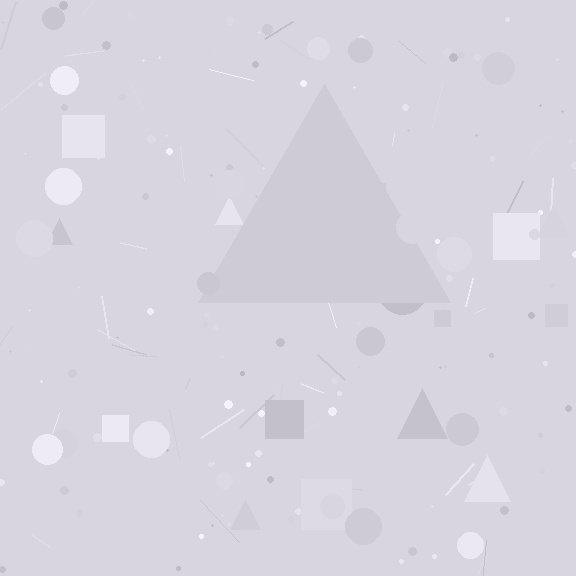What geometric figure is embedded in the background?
A triangle is embedded in the background.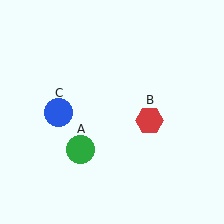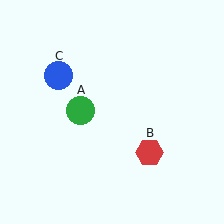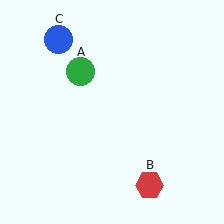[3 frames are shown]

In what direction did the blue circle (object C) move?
The blue circle (object C) moved up.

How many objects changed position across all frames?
3 objects changed position: green circle (object A), red hexagon (object B), blue circle (object C).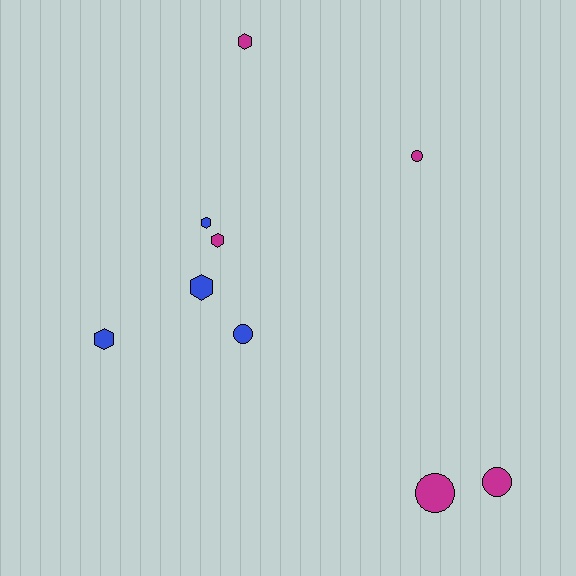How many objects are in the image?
There are 9 objects.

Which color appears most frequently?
Magenta, with 5 objects.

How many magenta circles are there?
There are 3 magenta circles.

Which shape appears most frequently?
Hexagon, with 5 objects.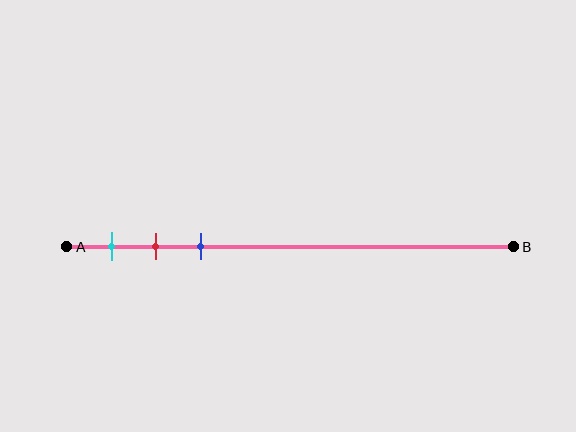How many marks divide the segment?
There are 3 marks dividing the segment.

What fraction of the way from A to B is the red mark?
The red mark is approximately 20% (0.2) of the way from A to B.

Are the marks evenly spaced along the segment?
Yes, the marks are approximately evenly spaced.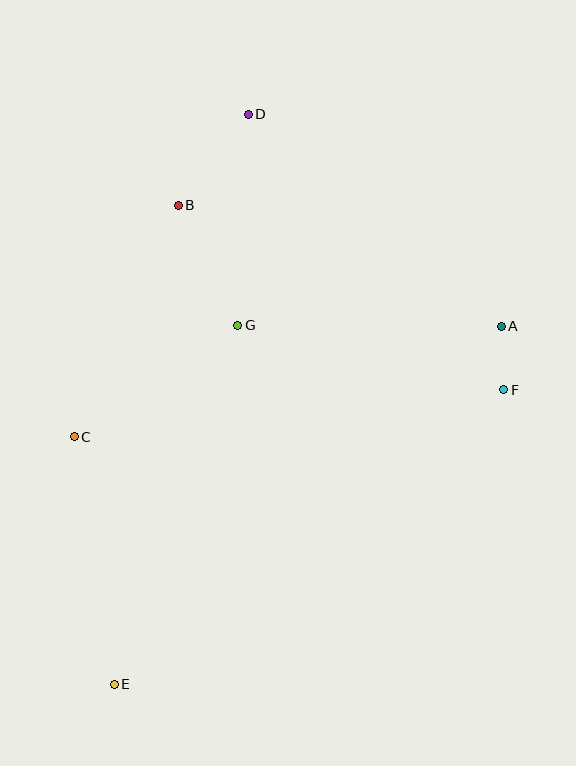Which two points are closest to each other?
Points A and F are closest to each other.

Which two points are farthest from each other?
Points D and E are farthest from each other.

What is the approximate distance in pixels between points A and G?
The distance between A and G is approximately 264 pixels.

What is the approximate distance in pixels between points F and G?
The distance between F and G is approximately 274 pixels.